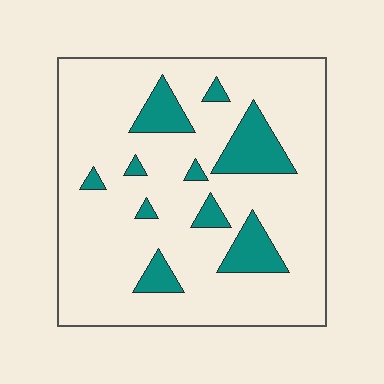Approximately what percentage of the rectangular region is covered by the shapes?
Approximately 15%.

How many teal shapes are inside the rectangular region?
10.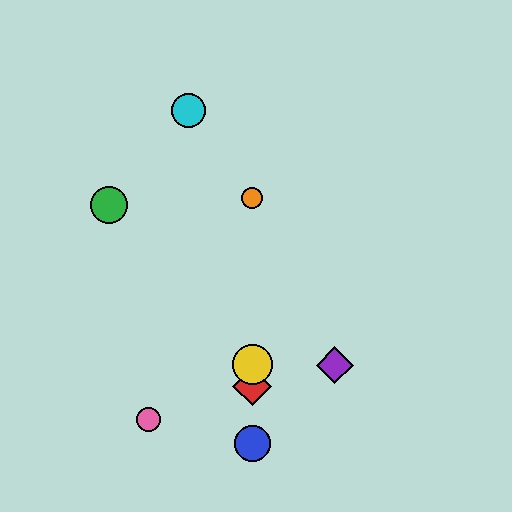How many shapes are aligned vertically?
4 shapes (the red diamond, the blue circle, the yellow circle, the orange circle) are aligned vertically.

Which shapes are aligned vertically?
The red diamond, the blue circle, the yellow circle, the orange circle are aligned vertically.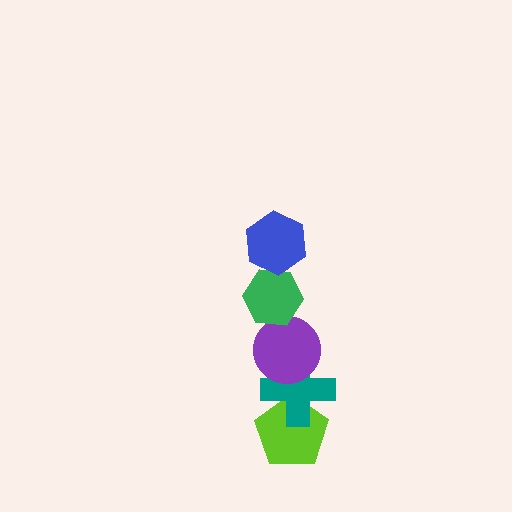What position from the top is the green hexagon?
The green hexagon is 2nd from the top.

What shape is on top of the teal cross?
The purple circle is on top of the teal cross.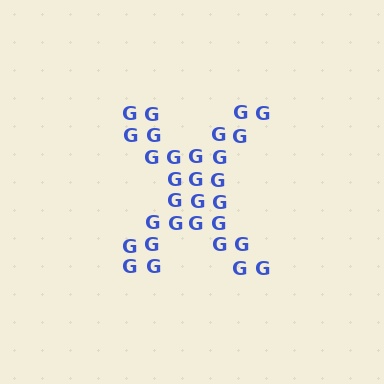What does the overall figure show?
The overall figure shows the letter X.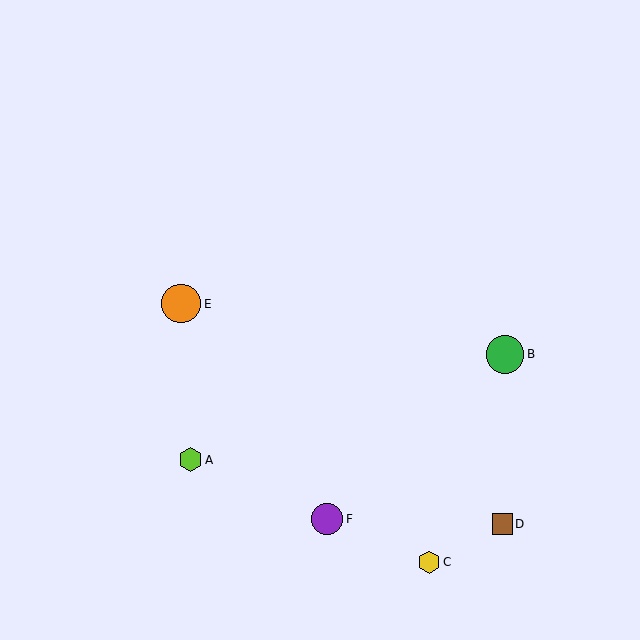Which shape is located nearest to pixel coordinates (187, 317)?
The orange circle (labeled E) at (181, 304) is nearest to that location.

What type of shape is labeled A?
Shape A is a lime hexagon.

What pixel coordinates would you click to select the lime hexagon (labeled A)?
Click at (191, 460) to select the lime hexagon A.